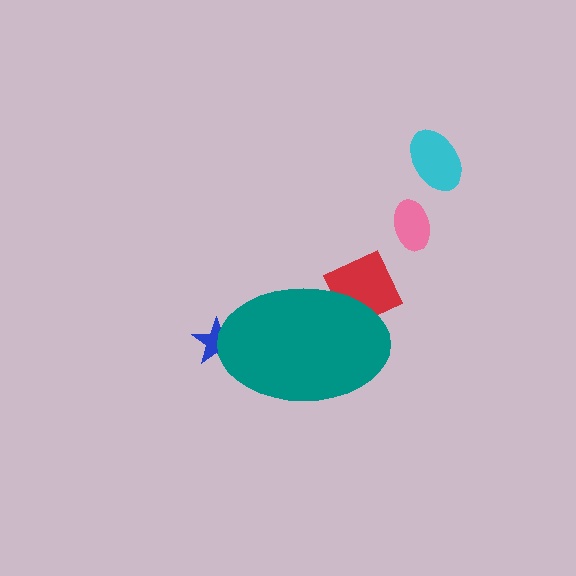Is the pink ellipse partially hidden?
No, the pink ellipse is fully visible.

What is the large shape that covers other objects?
A teal ellipse.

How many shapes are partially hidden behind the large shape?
2 shapes are partially hidden.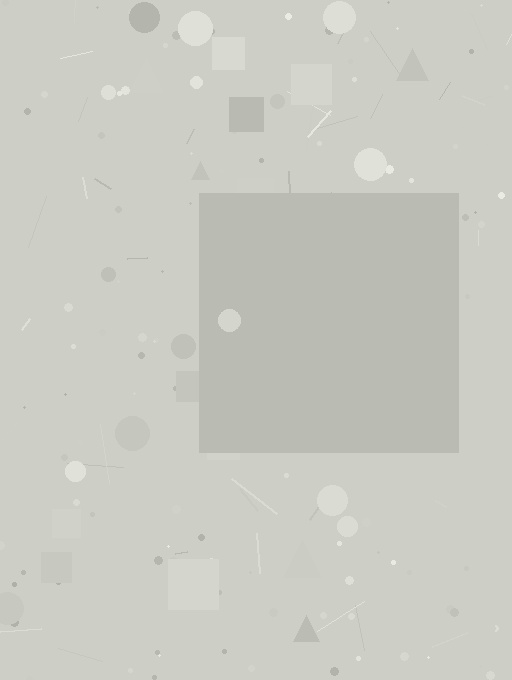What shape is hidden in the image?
A square is hidden in the image.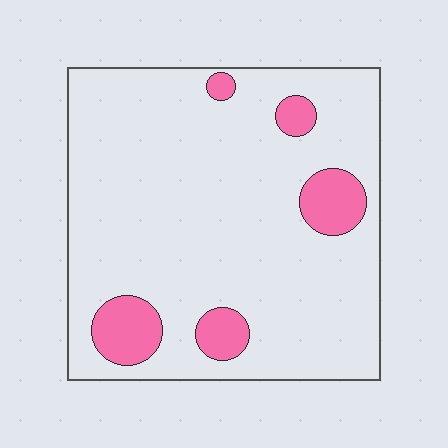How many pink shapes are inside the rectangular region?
5.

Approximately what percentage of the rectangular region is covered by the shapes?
Approximately 10%.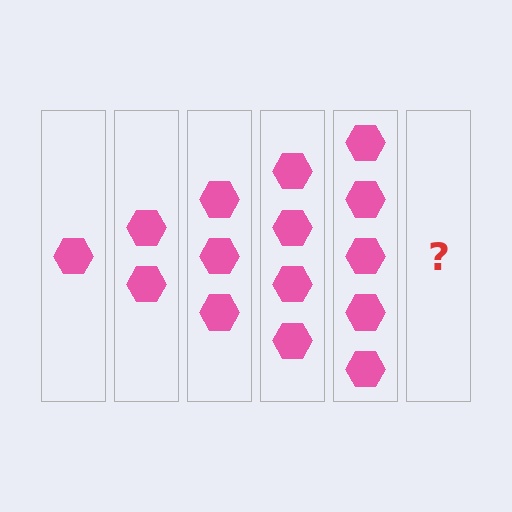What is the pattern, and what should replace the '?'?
The pattern is that each step adds one more hexagon. The '?' should be 6 hexagons.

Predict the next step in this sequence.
The next step is 6 hexagons.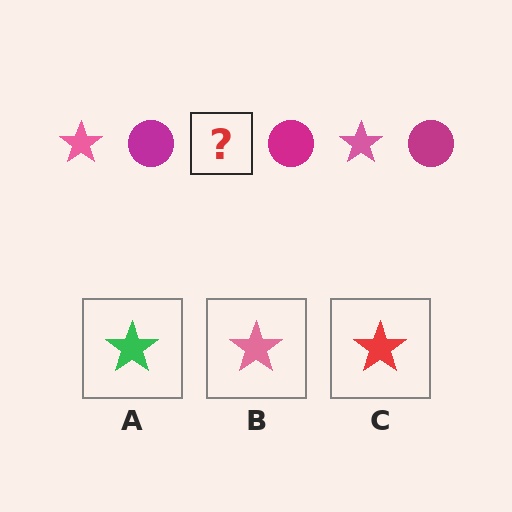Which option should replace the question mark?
Option B.